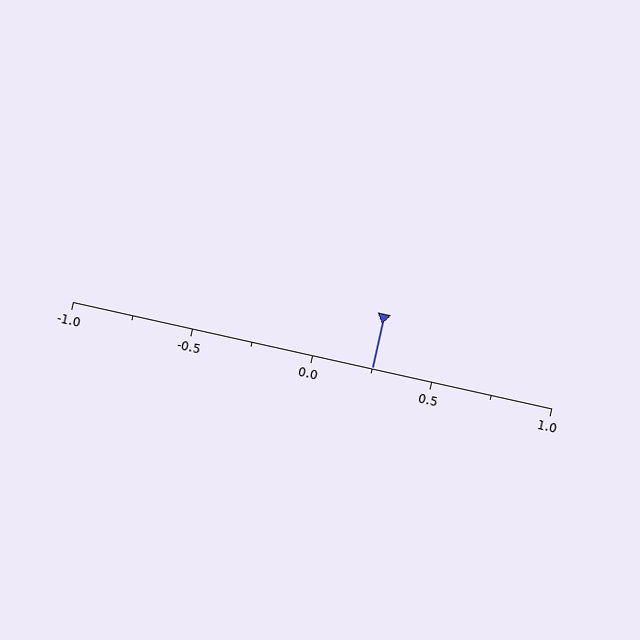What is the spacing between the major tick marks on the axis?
The major ticks are spaced 0.5 apart.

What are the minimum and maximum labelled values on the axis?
The axis runs from -1.0 to 1.0.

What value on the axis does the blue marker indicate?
The marker indicates approximately 0.25.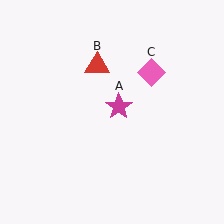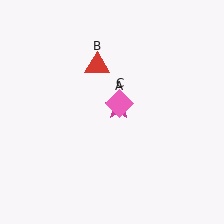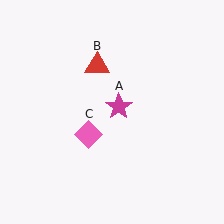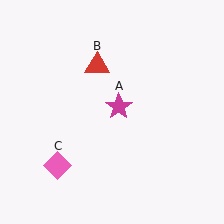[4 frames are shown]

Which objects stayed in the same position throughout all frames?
Magenta star (object A) and red triangle (object B) remained stationary.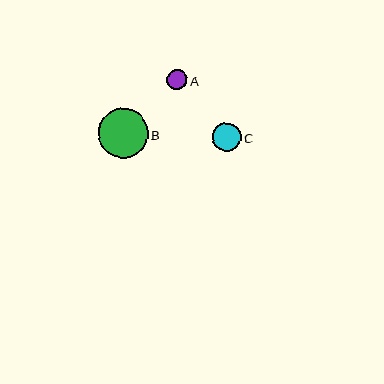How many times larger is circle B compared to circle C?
Circle B is approximately 1.8 times the size of circle C.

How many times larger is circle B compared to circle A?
Circle B is approximately 2.5 times the size of circle A.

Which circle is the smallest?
Circle A is the smallest with a size of approximately 20 pixels.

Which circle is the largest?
Circle B is the largest with a size of approximately 50 pixels.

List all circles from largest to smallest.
From largest to smallest: B, C, A.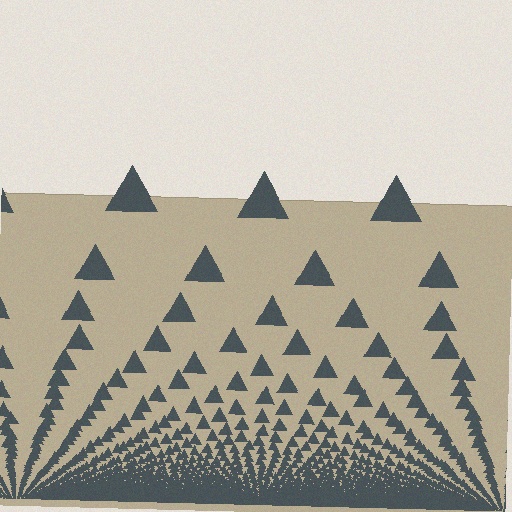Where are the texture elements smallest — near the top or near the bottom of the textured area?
Near the bottom.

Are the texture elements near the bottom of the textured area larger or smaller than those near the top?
Smaller. The gradient is inverted — elements near the bottom are smaller and denser.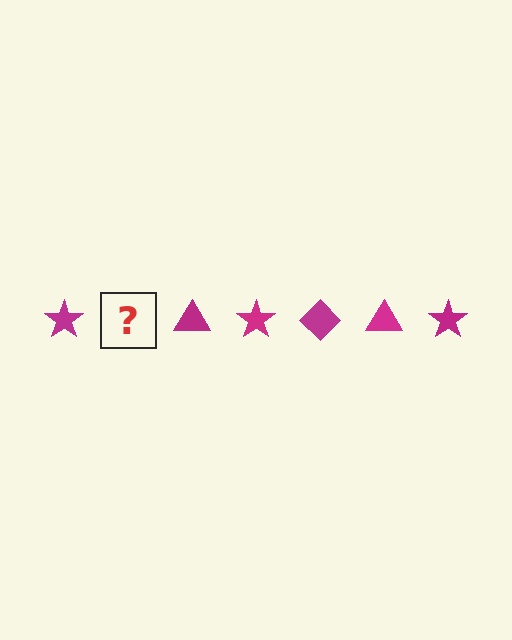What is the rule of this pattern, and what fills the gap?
The rule is that the pattern cycles through star, diamond, triangle shapes in magenta. The gap should be filled with a magenta diamond.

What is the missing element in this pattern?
The missing element is a magenta diamond.